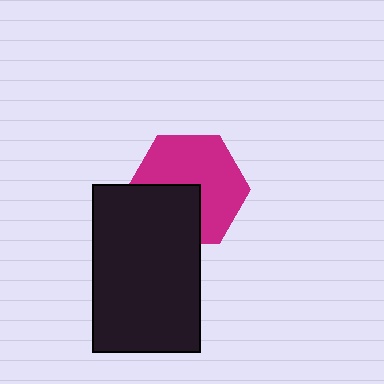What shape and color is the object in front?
The object in front is a black rectangle.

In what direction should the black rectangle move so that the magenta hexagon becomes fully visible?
The black rectangle should move toward the lower-left. That is the shortest direction to clear the overlap and leave the magenta hexagon fully visible.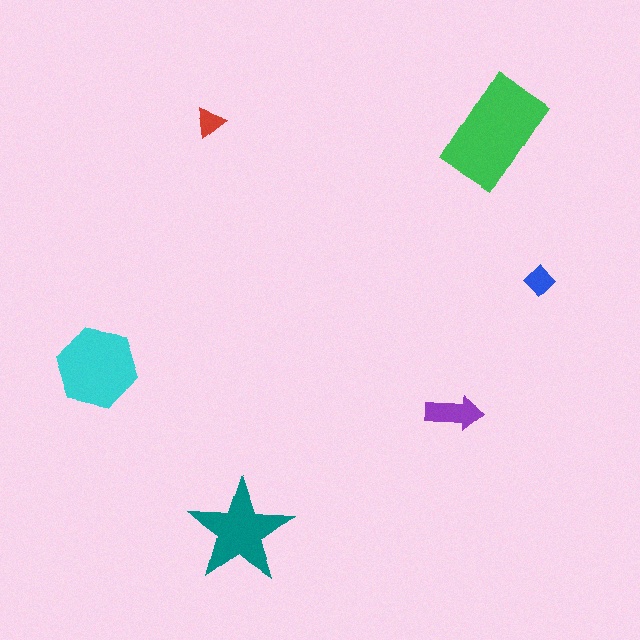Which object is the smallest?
The red triangle.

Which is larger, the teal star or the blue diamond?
The teal star.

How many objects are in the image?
There are 6 objects in the image.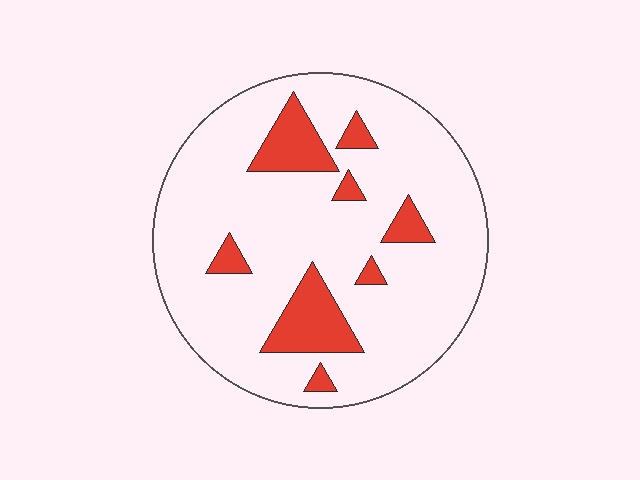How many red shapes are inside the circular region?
8.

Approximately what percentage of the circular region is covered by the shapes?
Approximately 15%.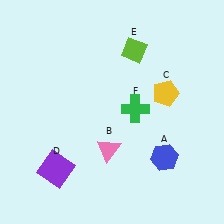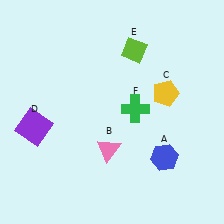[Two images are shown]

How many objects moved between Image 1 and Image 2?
1 object moved between the two images.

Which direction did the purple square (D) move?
The purple square (D) moved up.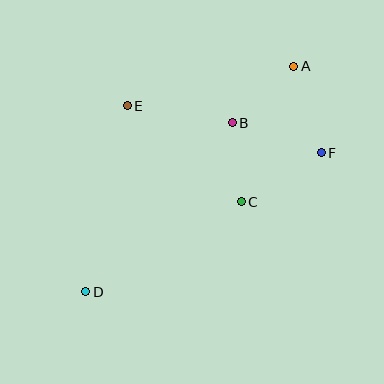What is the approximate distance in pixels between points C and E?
The distance between C and E is approximately 149 pixels.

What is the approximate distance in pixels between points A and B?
The distance between A and B is approximately 84 pixels.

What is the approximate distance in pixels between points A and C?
The distance between A and C is approximately 145 pixels.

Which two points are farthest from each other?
Points A and D are farthest from each other.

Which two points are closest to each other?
Points B and C are closest to each other.